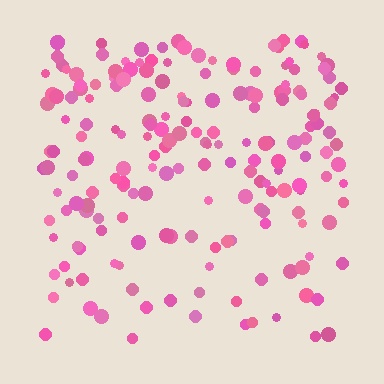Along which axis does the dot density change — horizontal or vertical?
Vertical.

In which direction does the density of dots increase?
From bottom to top, with the top side densest.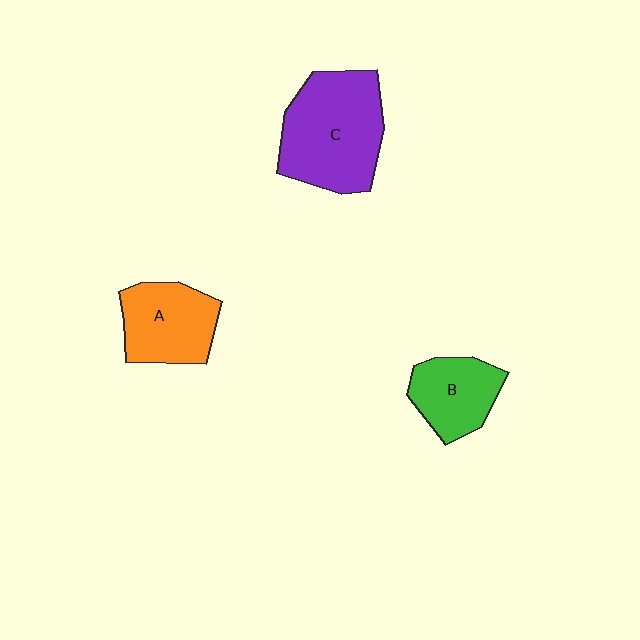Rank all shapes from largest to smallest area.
From largest to smallest: C (purple), A (orange), B (green).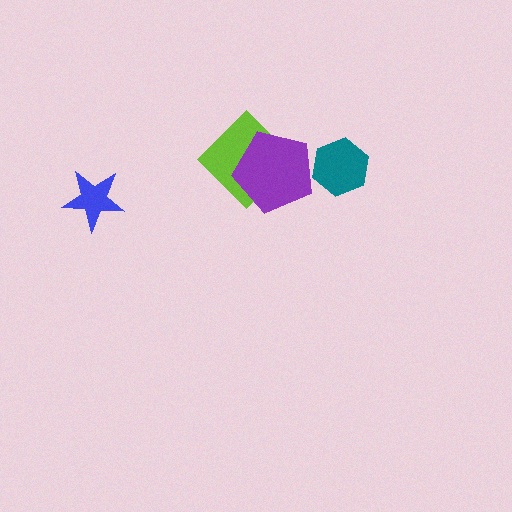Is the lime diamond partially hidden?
Yes, it is partially covered by another shape.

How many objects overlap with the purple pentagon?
1 object overlaps with the purple pentagon.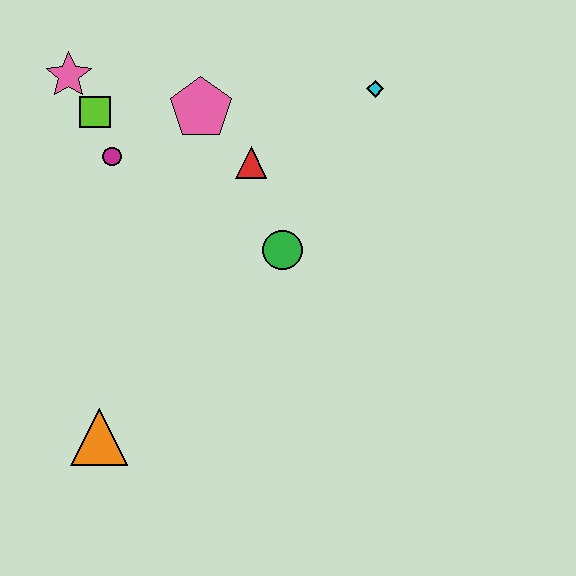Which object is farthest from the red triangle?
The orange triangle is farthest from the red triangle.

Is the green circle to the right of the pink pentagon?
Yes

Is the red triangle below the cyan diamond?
Yes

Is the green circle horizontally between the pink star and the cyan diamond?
Yes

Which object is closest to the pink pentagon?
The red triangle is closest to the pink pentagon.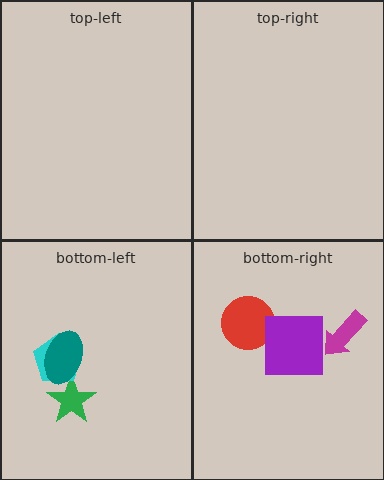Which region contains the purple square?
The bottom-right region.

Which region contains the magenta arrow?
The bottom-right region.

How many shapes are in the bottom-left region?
3.